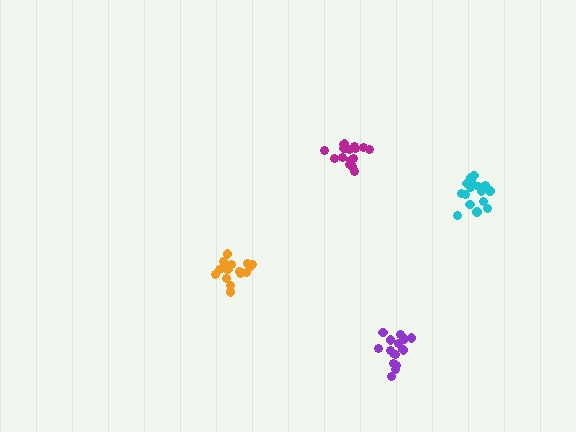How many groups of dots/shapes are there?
There are 4 groups.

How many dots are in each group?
Group 1: 16 dots, Group 2: 18 dots, Group 3: 17 dots, Group 4: 17 dots (68 total).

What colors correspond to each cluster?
The clusters are colored: magenta, orange, cyan, purple.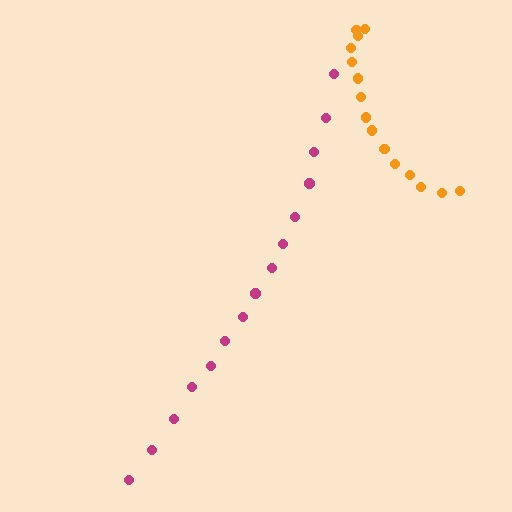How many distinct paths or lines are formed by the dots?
There are 2 distinct paths.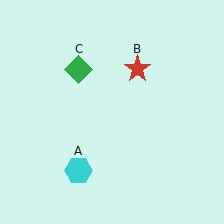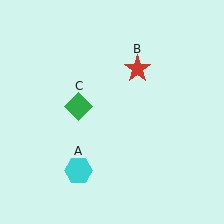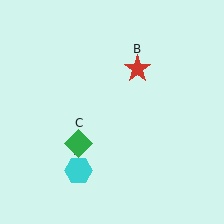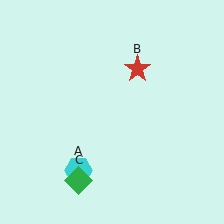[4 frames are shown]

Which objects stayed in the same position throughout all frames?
Cyan hexagon (object A) and red star (object B) remained stationary.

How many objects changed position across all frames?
1 object changed position: green diamond (object C).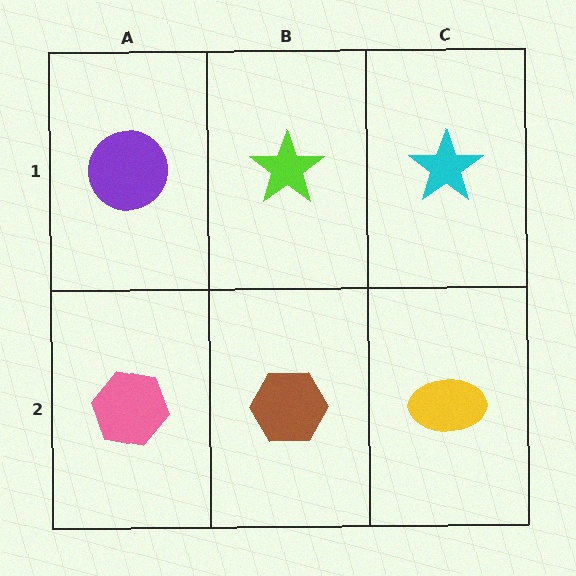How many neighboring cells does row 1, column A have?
2.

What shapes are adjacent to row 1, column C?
A yellow ellipse (row 2, column C), a lime star (row 1, column B).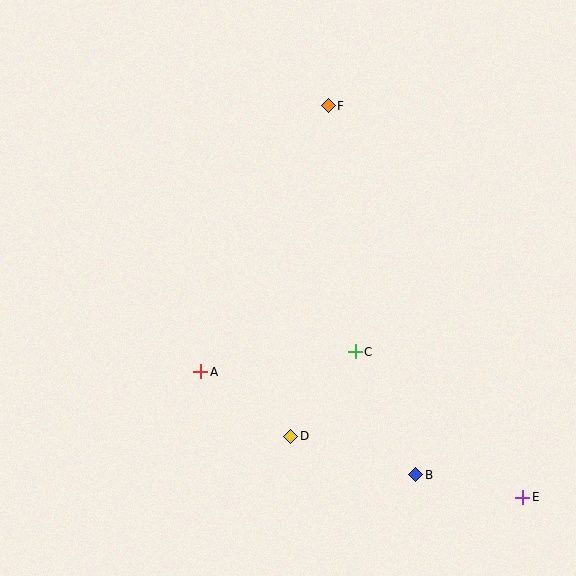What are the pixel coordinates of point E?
Point E is at (523, 497).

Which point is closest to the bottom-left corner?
Point A is closest to the bottom-left corner.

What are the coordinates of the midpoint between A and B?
The midpoint between A and B is at (308, 423).